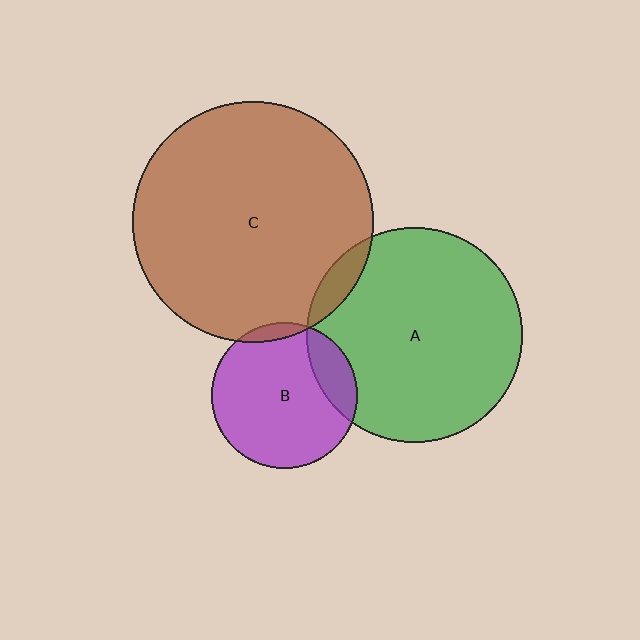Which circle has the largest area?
Circle C (brown).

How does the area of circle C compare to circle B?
Approximately 2.7 times.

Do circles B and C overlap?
Yes.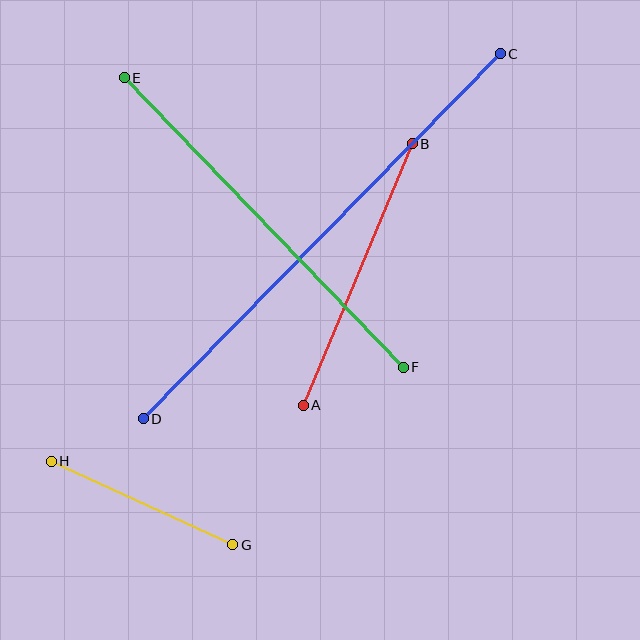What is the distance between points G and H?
The distance is approximately 200 pixels.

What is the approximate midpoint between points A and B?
The midpoint is at approximately (358, 275) pixels.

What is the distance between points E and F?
The distance is approximately 402 pixels.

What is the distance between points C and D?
The distance is approximately 510 pixels.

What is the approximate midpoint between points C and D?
The midpoint is at approximately (322, 236) pixels.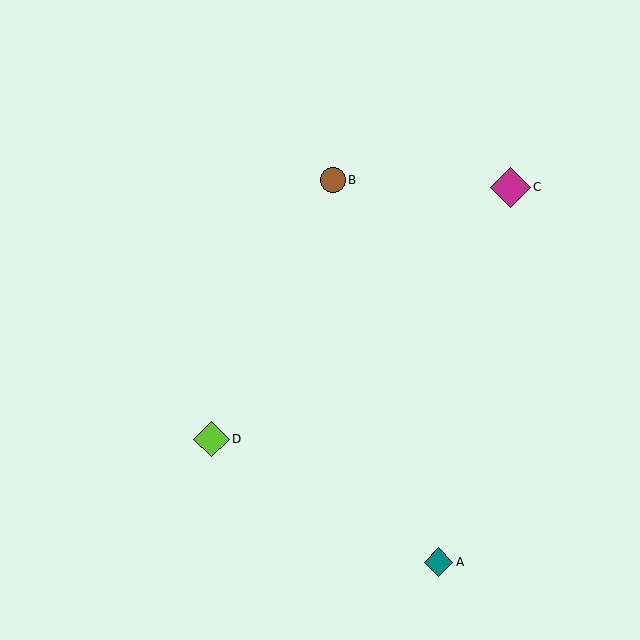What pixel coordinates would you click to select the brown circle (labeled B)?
Click at (333, 180) to select the brown circle B.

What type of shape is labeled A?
Shape A is a teal diamond.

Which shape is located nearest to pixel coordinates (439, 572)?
The teal diamond (labeled A) at (439, 562) is nearest to that location.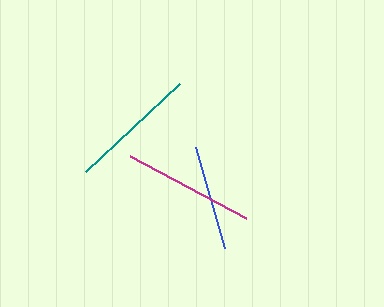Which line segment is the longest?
The magenta line is the longest at approximately 131 pixels.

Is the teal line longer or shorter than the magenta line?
The magenta line is longer than the teal line.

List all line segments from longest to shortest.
From longest to shortest: magenta, teal, blue.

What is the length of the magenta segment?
The magenta segment is approximately 131 pixels long.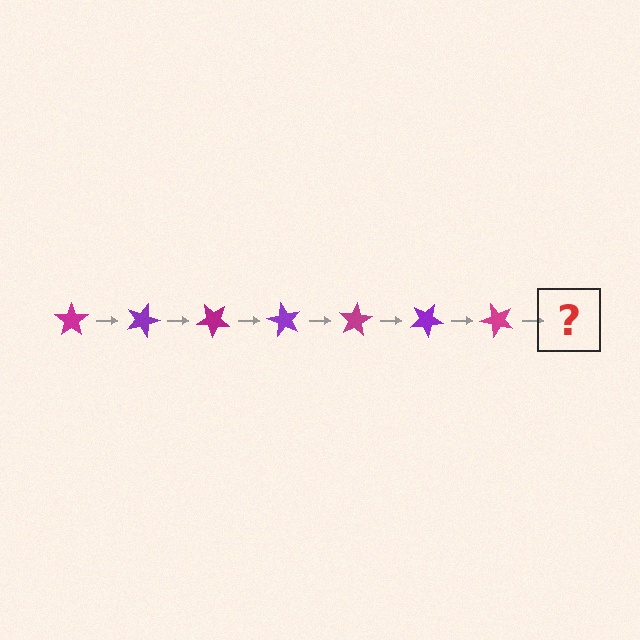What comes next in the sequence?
The next element should be a purple star, rotated 140 degrees from the start.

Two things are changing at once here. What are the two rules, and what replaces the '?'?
The two rules are that it rotates 20 degrees each step and the color cycles through magenta and purple. The '?' should be a purple star, rotated 140 degrees from the start.